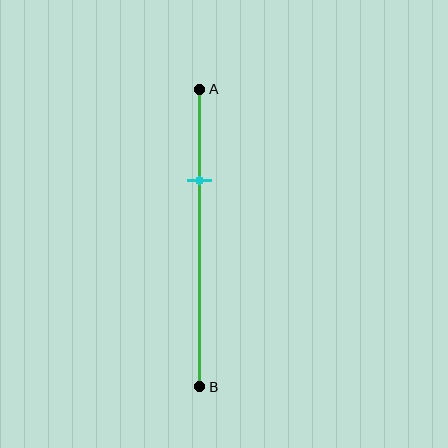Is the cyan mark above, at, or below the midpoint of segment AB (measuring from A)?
The cyan mark is above the midpoint of segment AB.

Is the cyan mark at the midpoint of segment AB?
No, the mark is at about 30% from A, not at the 50% midpoint.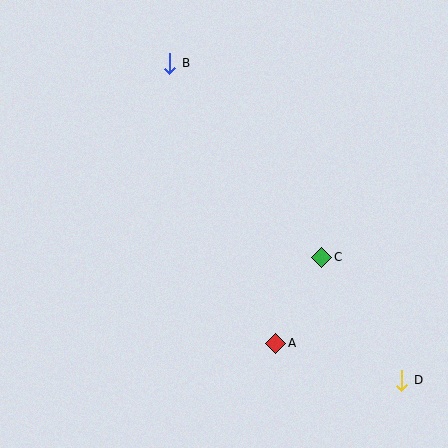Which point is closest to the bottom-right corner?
Point D is closest to the bottom-right corner.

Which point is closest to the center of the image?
Point C at (322, 257) is closest to the center.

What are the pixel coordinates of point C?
Point C is at (322, 257).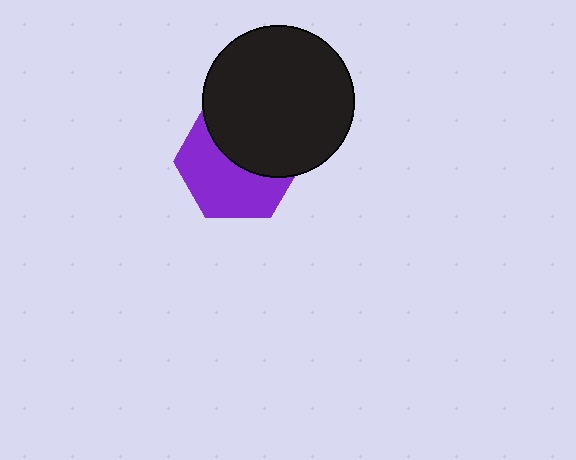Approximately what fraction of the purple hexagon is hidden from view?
Roughly 47% of the purple hexagon is hidden behind the black circle.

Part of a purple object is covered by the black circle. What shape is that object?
It is a hexagon.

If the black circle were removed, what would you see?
You would see the complete purple hexagon.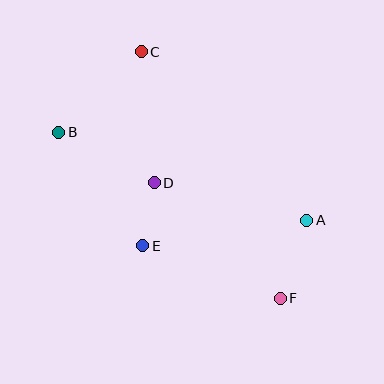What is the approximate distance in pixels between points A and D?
The distance between A and D is approximately 157 pixels.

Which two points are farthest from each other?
Points C and F are farthest from each other.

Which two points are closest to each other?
Points D and E are closest to each other.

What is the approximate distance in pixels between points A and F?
The distance between A and F is approximately 82 pixels.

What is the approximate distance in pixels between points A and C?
The distance between A and C is approximately 236 pixels.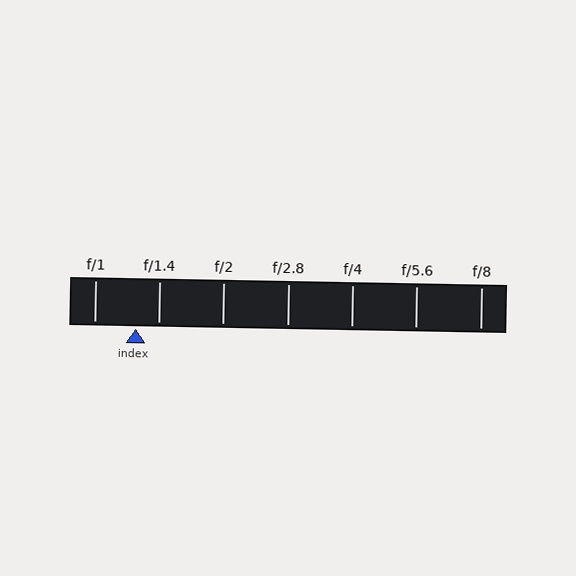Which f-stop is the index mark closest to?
The index mark is closest to f/1.4.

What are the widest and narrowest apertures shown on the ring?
The widest aperture shown is f/1 and the narrowest is f/8.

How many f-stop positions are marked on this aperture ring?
There are 7 f-stop positions marked.